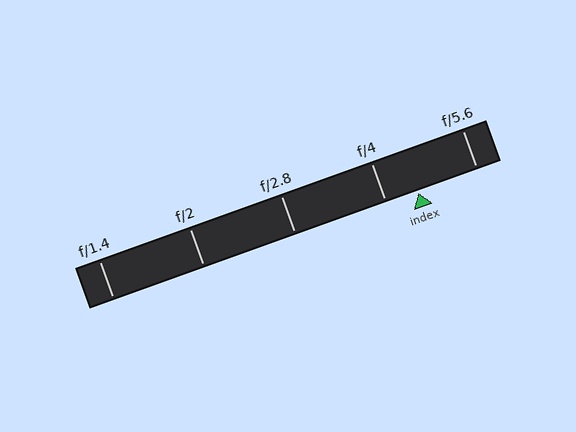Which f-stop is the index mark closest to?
The index mark is closest to f/4.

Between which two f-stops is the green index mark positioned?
The index mark is between f/4 and f/5.6.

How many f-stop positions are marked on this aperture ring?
There are 5 f-stop positions marked.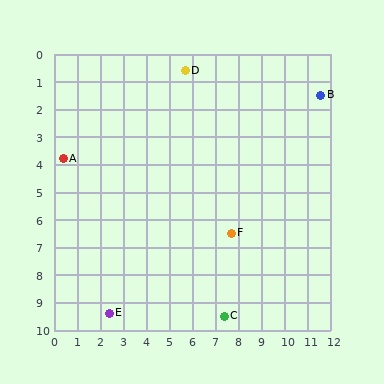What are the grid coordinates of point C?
Point C is at approximately (7.4, 9.5).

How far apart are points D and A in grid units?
Points D and A are about 6.2 grid units apart.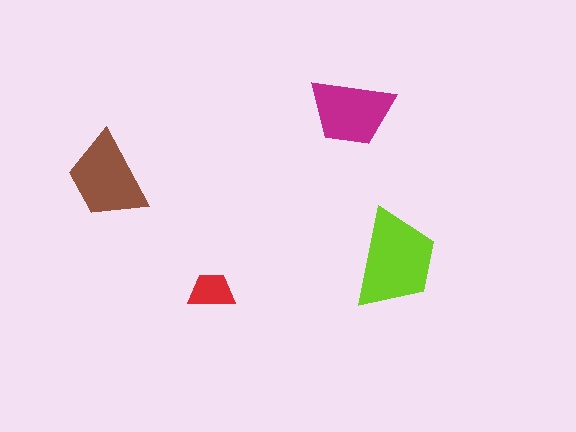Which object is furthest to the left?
The brown trapezoid is leftmost.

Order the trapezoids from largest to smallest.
the lime one, the brown one, the magenta one, the red one.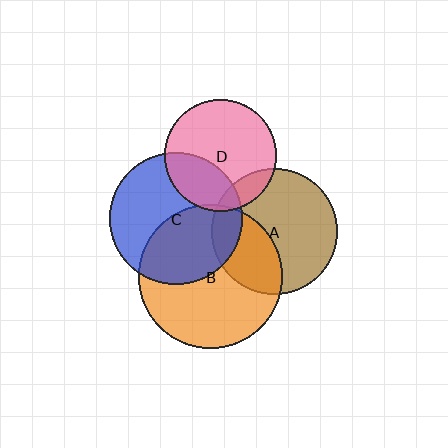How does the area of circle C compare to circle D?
Approximately 1.4 times.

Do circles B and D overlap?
Yes.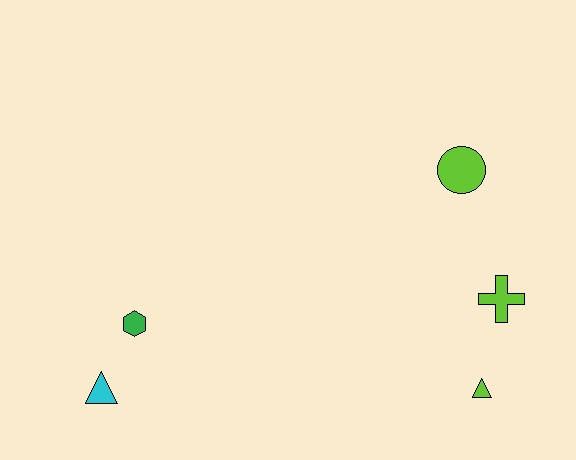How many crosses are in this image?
There is 1 cross.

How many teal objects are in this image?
There are no teal objects.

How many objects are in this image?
There are 5 objects.